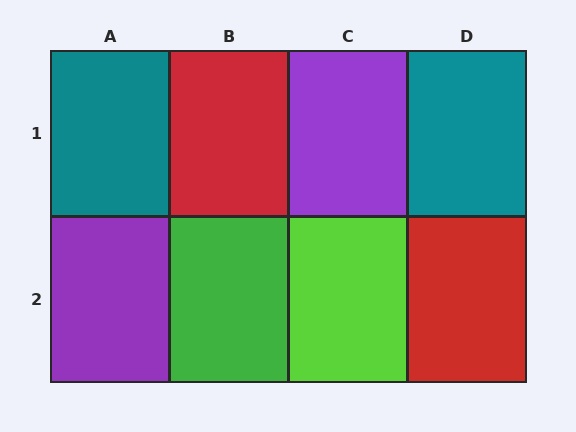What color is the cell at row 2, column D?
Red.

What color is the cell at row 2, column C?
Lime.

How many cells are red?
2 cells are red.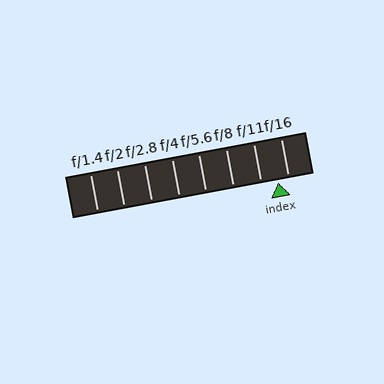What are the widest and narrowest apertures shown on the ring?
The widest aperture shown is f/1.4 and the narrowest is f/16.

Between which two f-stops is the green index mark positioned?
The index mark is between f/11 and f/16.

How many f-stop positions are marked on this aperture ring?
There are 8 f-stop positions marked.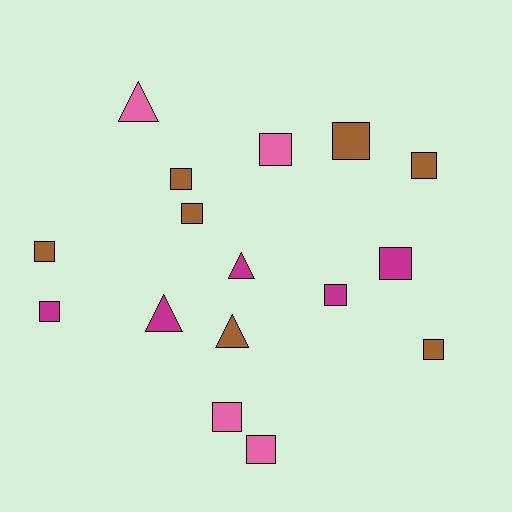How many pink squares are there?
There are 3 pink squares.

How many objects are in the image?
There are 16 objects.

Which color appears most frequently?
Brown, with 7 objects.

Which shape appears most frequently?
Square, with 12 objects.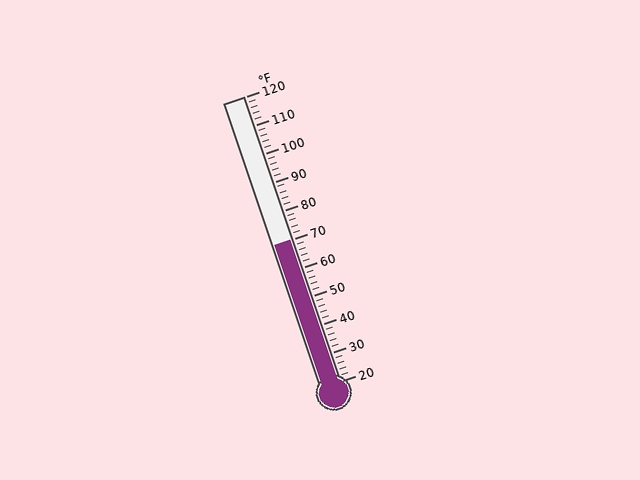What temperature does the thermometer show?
The thermometer shows approximately 70°F.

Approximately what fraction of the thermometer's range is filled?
The thermometer is filled to approximately 50% of its range.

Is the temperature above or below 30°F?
The temperature is above 30°F.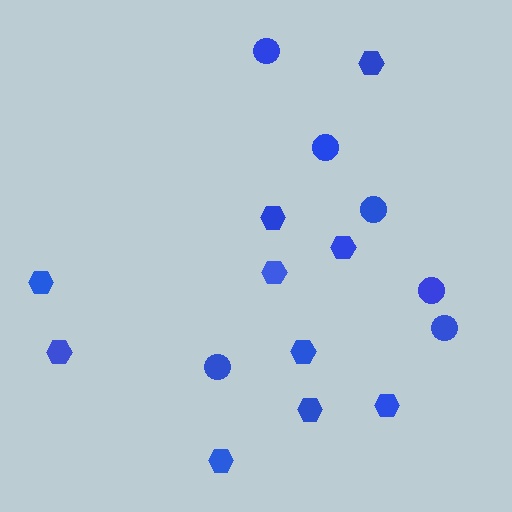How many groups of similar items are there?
There are 2 groups: one group of hexagons (10) and one group of circles (6).